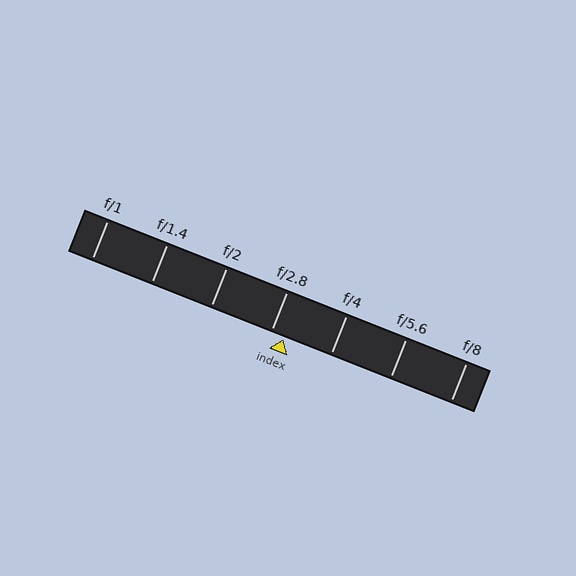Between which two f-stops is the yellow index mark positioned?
The index mark is between f/2.8 and f/4.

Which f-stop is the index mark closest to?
The index mark is closest to f/2.8.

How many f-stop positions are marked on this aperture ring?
There are 7 f-stop positions marked.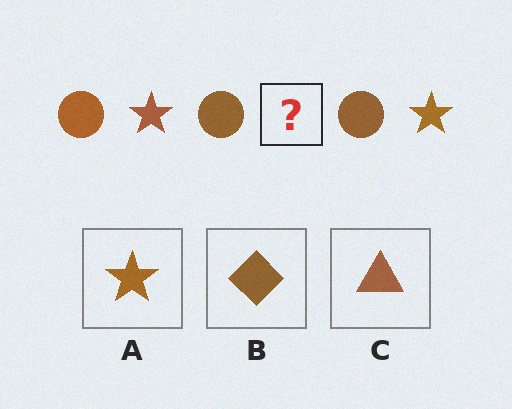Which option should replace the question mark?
Option A.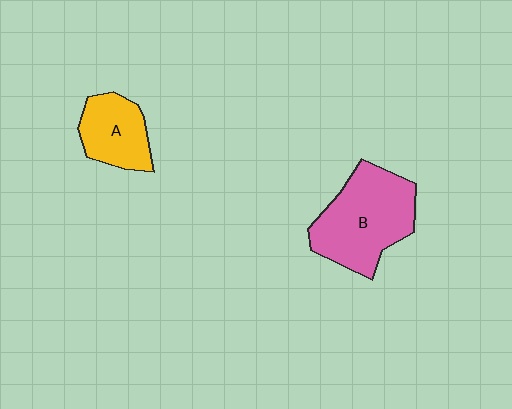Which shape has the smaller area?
Shape A (yellow).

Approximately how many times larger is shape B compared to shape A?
Approximately 1.8 times.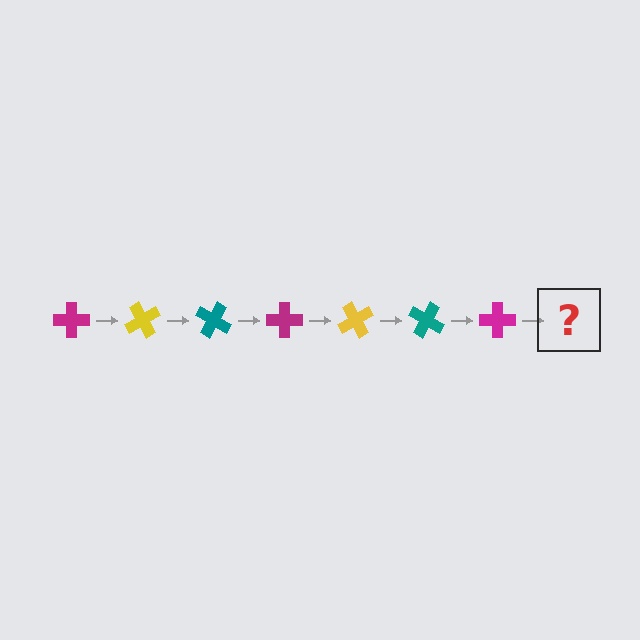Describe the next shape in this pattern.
It should be a yellow cross, rotated 420 degrees from the start.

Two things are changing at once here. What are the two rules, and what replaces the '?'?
The two rules are that it rotates 60 degrees each step and the color cycles through magenta, yellow, and teal. The '?' should be a yellow cross, rotated 420 degrees from the start.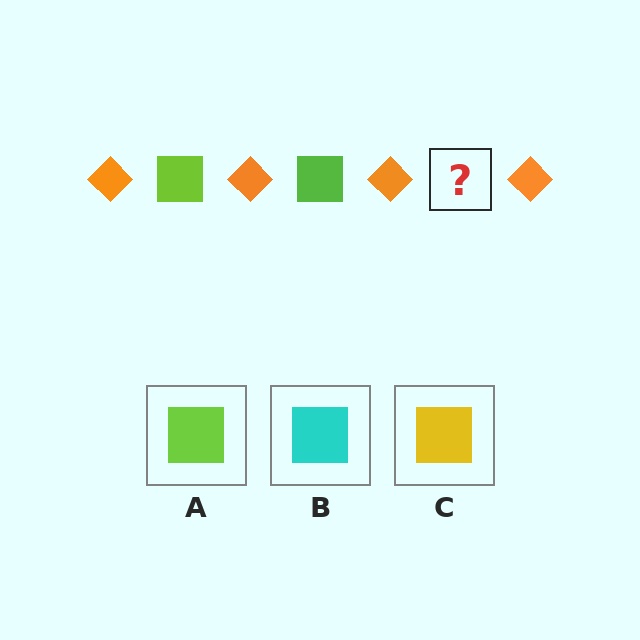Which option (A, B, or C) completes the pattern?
A.